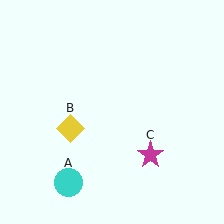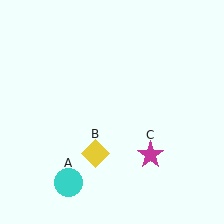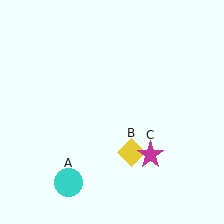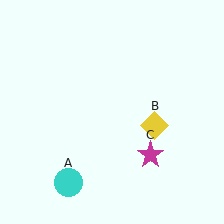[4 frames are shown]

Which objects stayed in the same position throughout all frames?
Cyan circle (object A) and magenta star (object C) remained stationary.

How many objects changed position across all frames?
1 object changed position: yellow diamond (object B).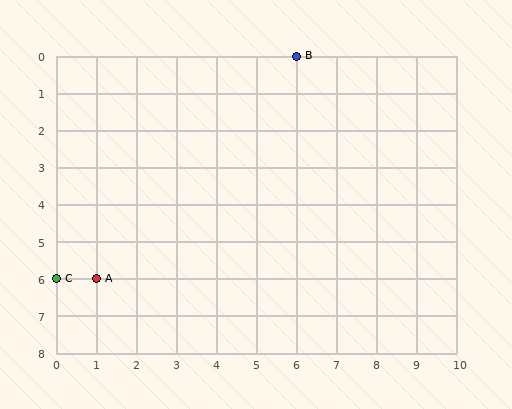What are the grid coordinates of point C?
Point C is at grid coordinates (0, 6).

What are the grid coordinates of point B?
Point B is at grid coordinates (6, 0).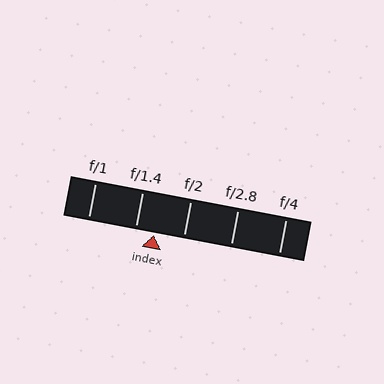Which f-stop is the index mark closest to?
The index mark is closest to f/1.4.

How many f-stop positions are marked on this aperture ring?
There are 5 f-stop positions marked.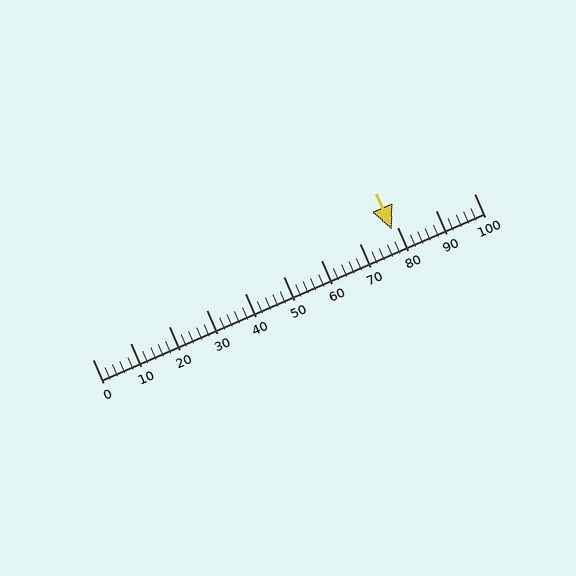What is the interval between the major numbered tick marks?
The major tick marks are spaced 10 units apart.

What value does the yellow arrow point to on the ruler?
The yellow arrow points to approximately 79.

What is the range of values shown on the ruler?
The ruler shows values from 0 to 100.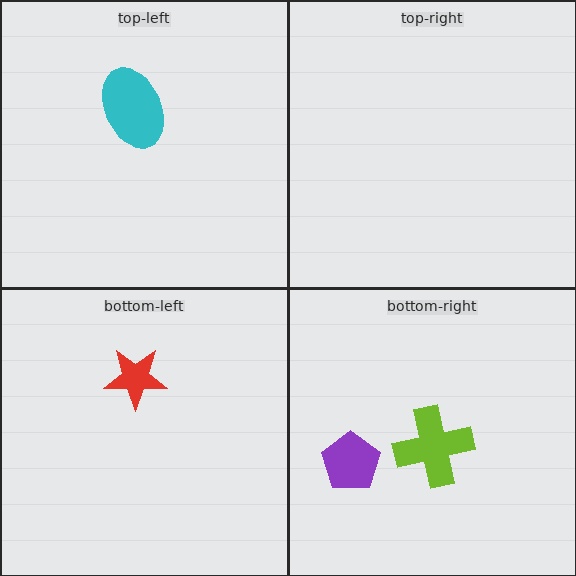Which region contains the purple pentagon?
The bottom-right region.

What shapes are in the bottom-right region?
The lime cross, the purple pentagon.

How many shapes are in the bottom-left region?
1.